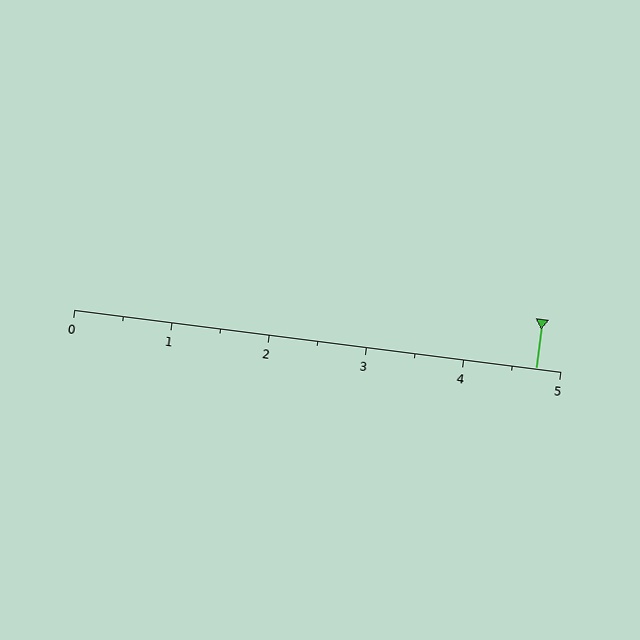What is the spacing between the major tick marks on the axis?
The major ticks are spaced 1 apart.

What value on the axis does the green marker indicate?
The marker indicates approximately 4.8.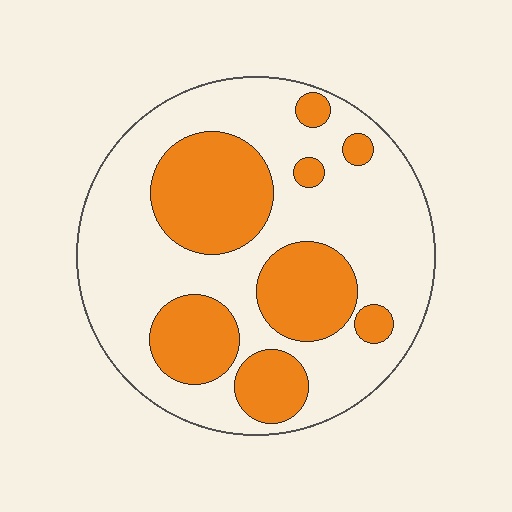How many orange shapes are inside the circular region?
8.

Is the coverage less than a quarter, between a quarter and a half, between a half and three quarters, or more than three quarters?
Between a quarter and a half.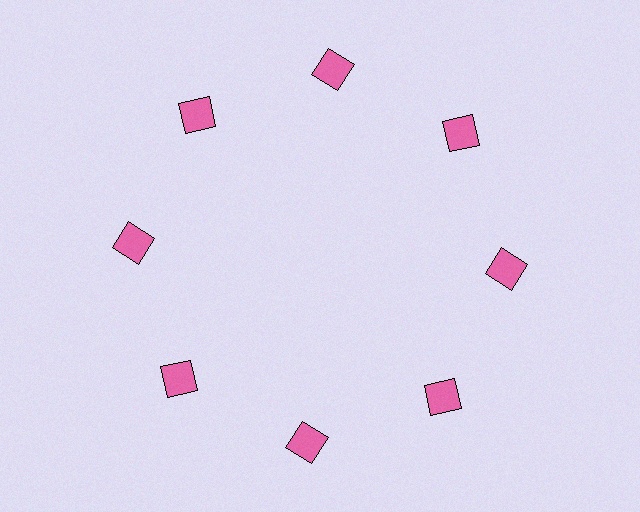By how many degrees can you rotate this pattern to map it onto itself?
The pattern maps onto itself every 45 degrees of rotation.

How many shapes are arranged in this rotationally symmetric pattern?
There are 8 shapes, arranged in 8 groups of 1.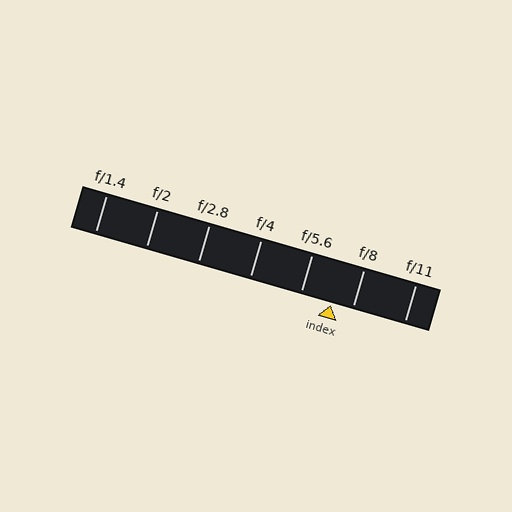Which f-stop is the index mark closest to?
The index mark is closest to f/8.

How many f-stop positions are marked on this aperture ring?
There are 7 f-stop positions marked.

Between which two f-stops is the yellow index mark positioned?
The index mark is between f/5.6 and f/8.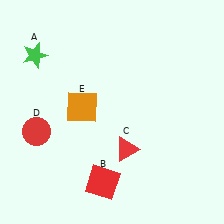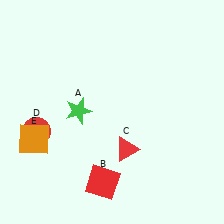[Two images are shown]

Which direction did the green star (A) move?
The green star (A) moved down.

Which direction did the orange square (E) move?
The orange square (E) moved left.